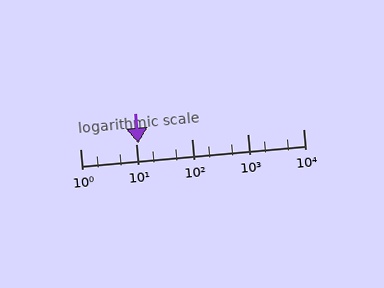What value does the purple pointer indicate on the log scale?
The pointer indicates approximately 11.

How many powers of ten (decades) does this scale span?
The scale spans 4 decades, from 1 to 10000.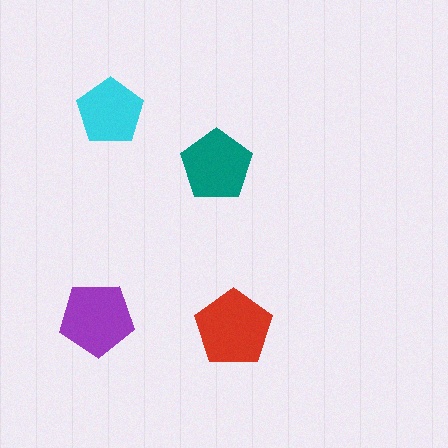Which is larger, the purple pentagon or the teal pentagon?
The purple one.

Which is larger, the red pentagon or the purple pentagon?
The red one.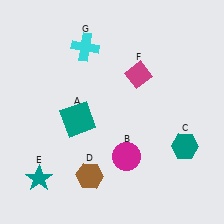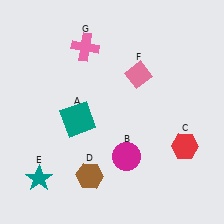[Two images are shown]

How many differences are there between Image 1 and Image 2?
There are 3 differences between the two images.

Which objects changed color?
C changed from teal to red. F changed from magenta to pink. G changed from cyan to pink.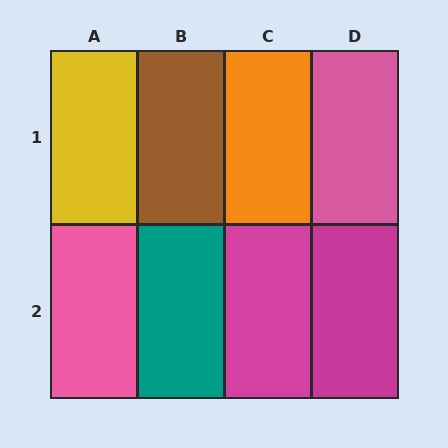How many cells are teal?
1 cell is teal.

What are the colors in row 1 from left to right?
Yellow, brown, orange, pink.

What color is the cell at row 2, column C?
Magenta.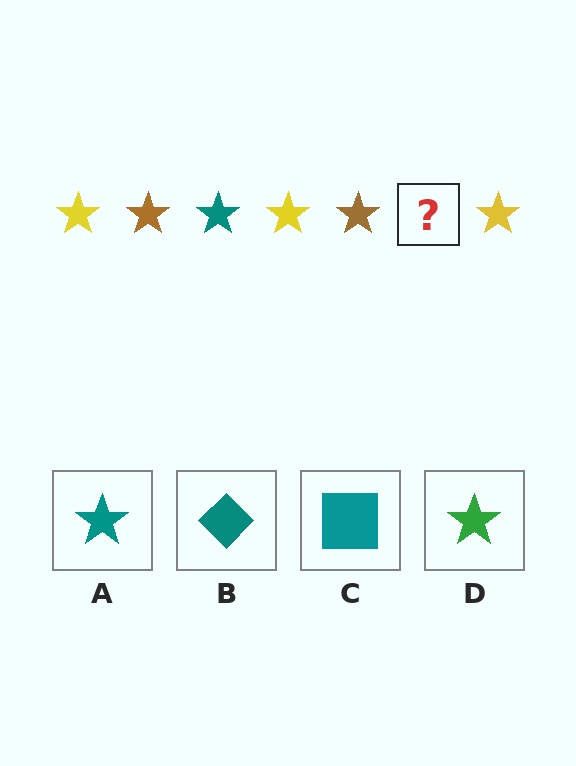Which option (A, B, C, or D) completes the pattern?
A.